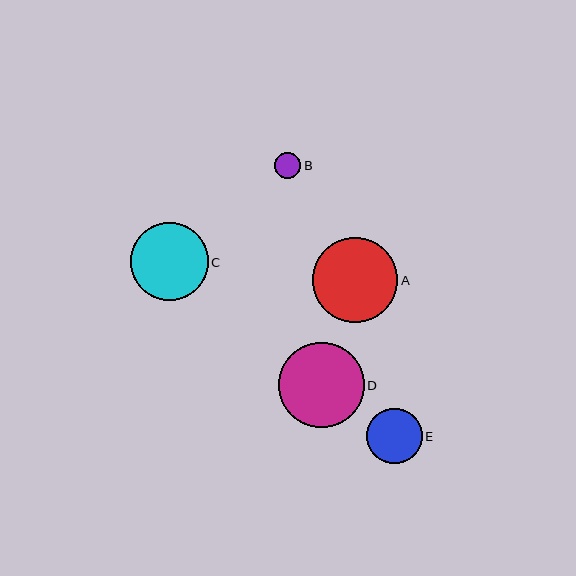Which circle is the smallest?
Circle B is the smallest with a size of approximately 27 pixels.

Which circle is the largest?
Circle A is the largest with a size of approximately 86 pixels.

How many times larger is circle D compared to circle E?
Circle D is approximately 1.5 times the size of circle E.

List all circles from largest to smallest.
From largest to smallest: A, D, C, E, B.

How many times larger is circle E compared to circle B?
Circle E is approximately 2.1 times the size of circle B.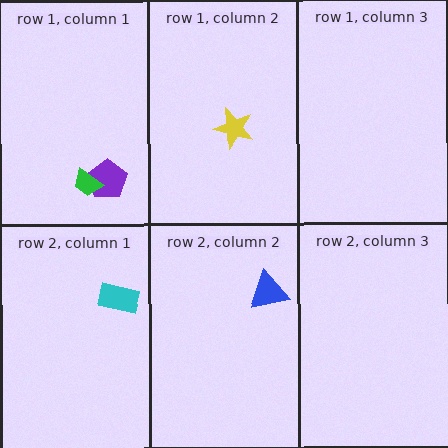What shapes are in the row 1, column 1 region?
The purple pentagon, the green trapezoid.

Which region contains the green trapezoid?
The row 1, column 1 region.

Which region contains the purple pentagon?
The row 1, column 1 region.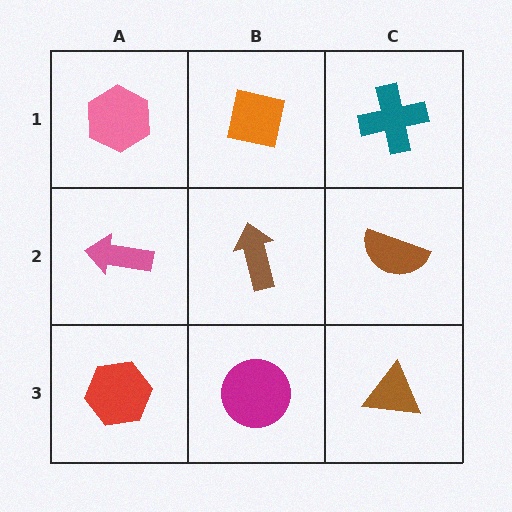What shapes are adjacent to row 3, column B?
A brown arrow (row 2, column B), a red hexagon (row 3, column A), a brown triangle (row 3, column C).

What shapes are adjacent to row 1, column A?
A pink arrow (row 2, column A), an orange square (row 1, column B).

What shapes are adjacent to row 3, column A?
A pink arrow (row 2, column A), a magenta circle (row 3, column B).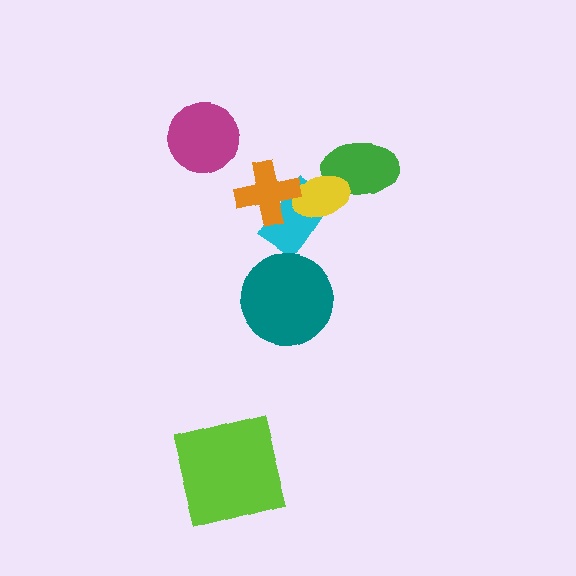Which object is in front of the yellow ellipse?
The orange cross is in front of the yellow ellipse.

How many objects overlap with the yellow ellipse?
3 objects overlap with the yellow ellipse.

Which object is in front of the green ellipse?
The yellow ellipse is in front of the green ellipse.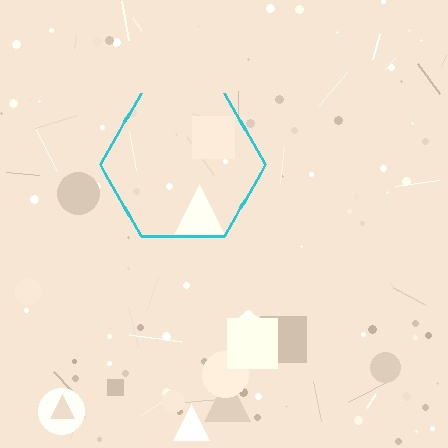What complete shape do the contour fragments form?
The contour fragments form a hexagon.